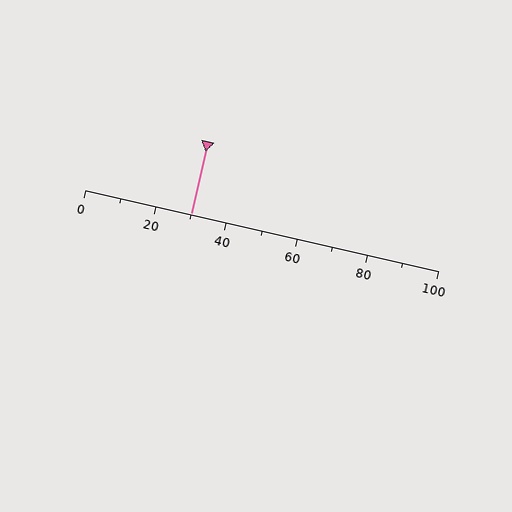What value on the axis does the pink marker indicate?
The marker indicates approximately 30.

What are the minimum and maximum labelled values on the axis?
The axis runs from 0 to 100.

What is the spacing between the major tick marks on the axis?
The major ticks are spaced 20 apart.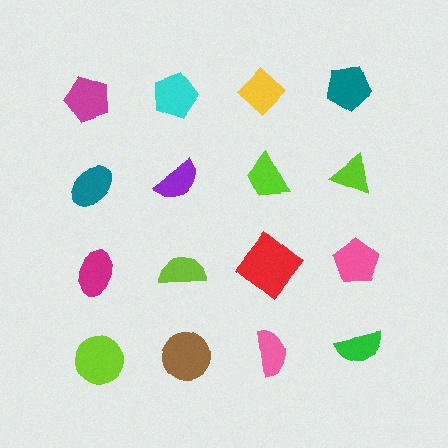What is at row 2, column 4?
A lime triangle.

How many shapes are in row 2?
4 shapes.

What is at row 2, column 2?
A purple semicircle.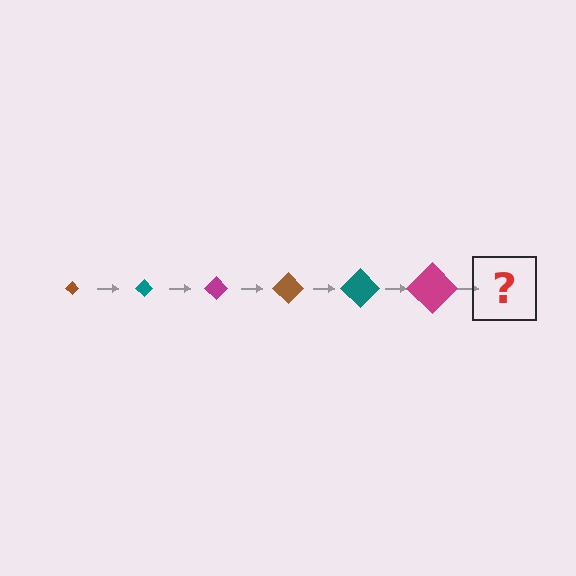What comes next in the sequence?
The next element should be a brown diamond, larger than the previous one.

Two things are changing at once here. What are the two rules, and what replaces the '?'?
The two rules are that the diamond grows larger each step and the color cycles through brown, teal, and magenta. The '?' should be a brown diamond, larger than the previous one.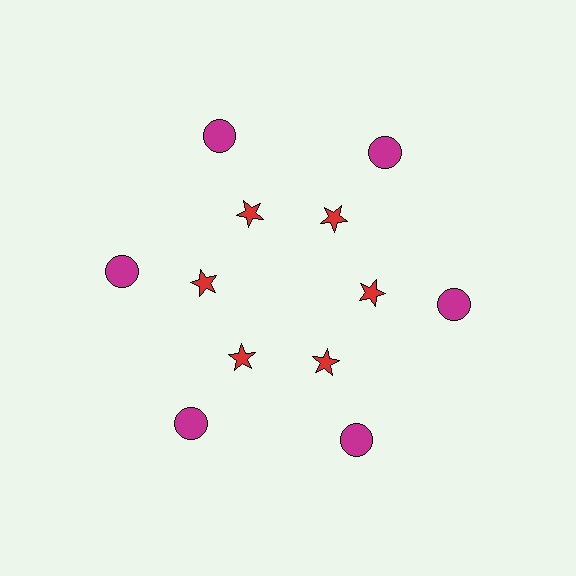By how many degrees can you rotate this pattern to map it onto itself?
The pattern maps onto itself every 60 degrees of rotation.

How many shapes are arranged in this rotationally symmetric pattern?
There are 12 shapes, arranged in 6 groups of 2.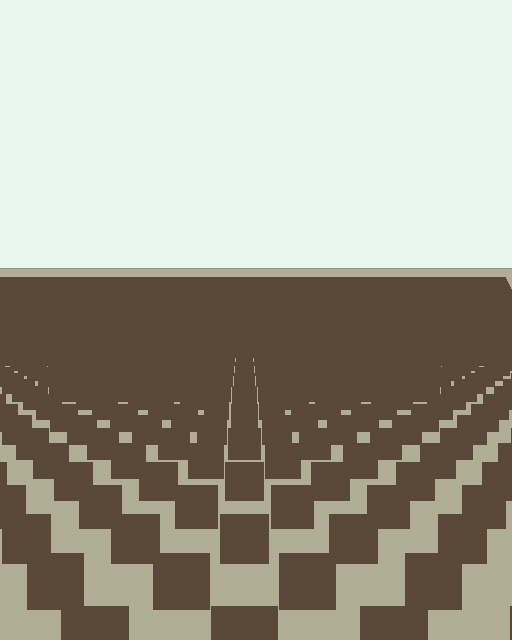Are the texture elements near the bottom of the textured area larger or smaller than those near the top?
Larger. Near the bottom, elements are closer to the viewer and appear at a bigger on-screen size.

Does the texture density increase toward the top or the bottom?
Density increases toward the top.